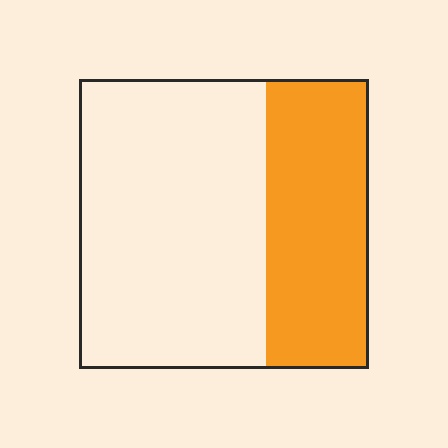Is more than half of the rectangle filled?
No.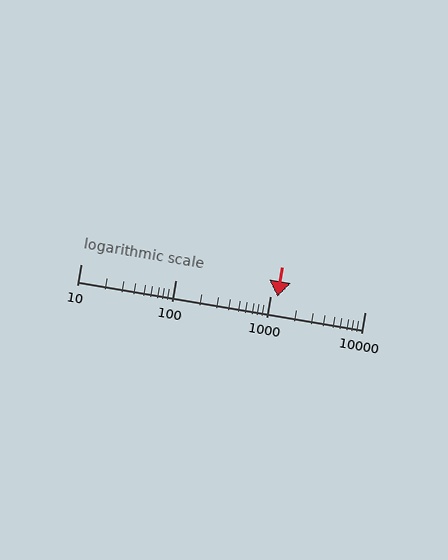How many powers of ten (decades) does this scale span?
The scale spans 3 decades, from 10 to 10000.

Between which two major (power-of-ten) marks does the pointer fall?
The pointer is between 1000 and 10000.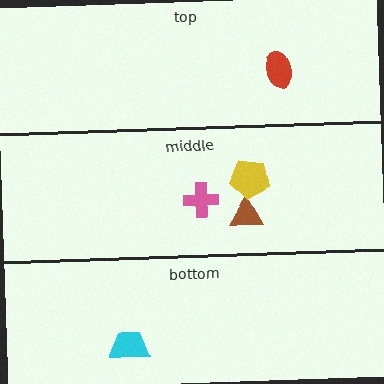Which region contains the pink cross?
The middle region.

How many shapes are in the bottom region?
1.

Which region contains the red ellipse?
The top region.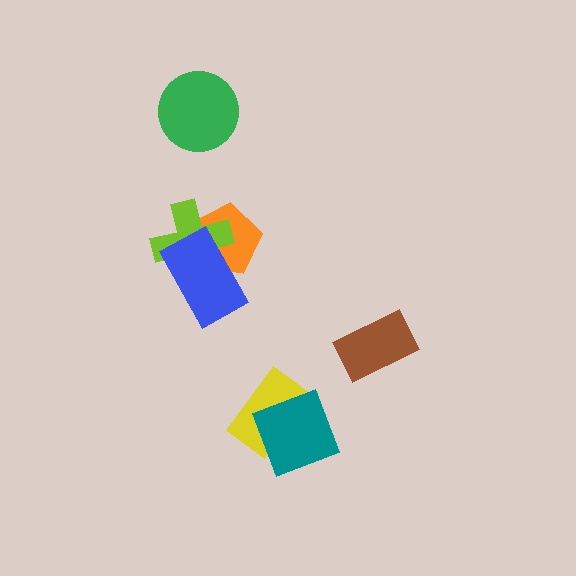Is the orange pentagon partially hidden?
Yes, it is partially covered by another shape.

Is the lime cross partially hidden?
Yes, it is partially covered by another shape.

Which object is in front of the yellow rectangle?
The teal diamond is in front of the yellow rectangle.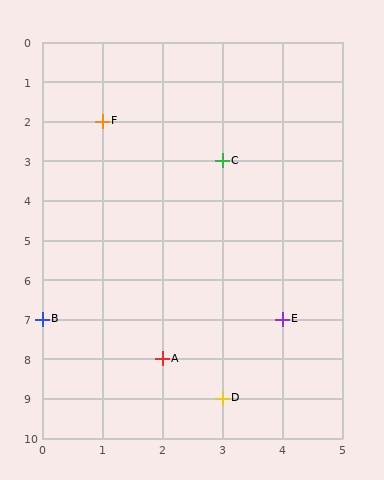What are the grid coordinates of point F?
Point F is at grid coordinates (1, 2).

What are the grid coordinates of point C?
Point C is at grid coordinates (3, 3).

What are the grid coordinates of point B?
Point B is at grid coordinates (0, 7).